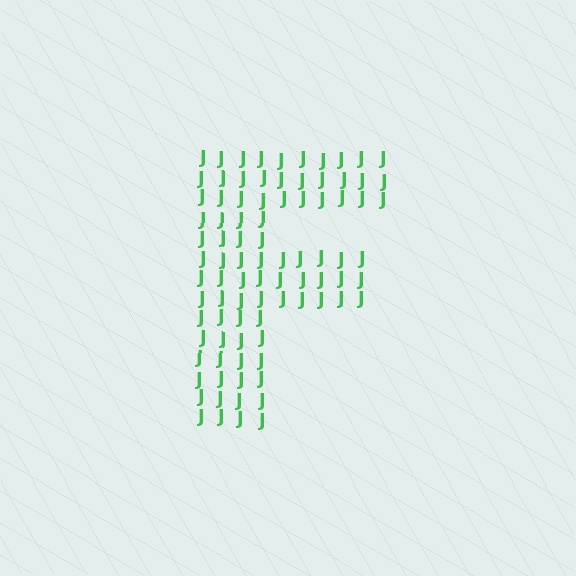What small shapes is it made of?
It is made of small letter J's.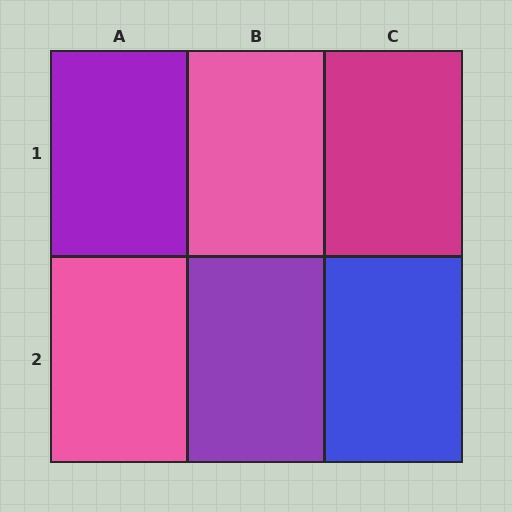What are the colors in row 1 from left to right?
Purple, pink, magenta.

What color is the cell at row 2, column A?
Pink.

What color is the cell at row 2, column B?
Purple.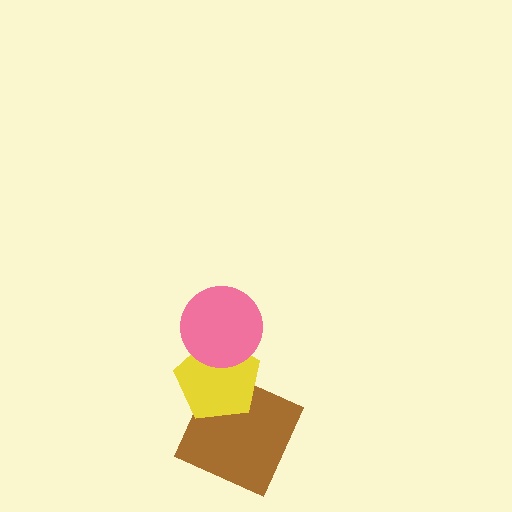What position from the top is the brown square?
The brown square is 3rd from the top.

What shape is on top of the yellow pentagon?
The pink circle is on top of the yellow pentagon.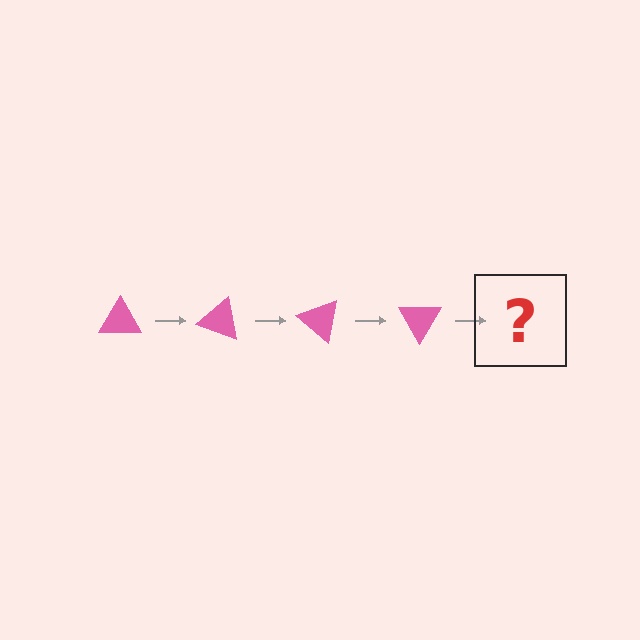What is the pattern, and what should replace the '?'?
The pattern is that the triangle rotates 20 degrees each step. The '?' should be a pink triangle rotated 80 degrees.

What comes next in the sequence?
The next element should be a pink triangle rotated 80 degrees.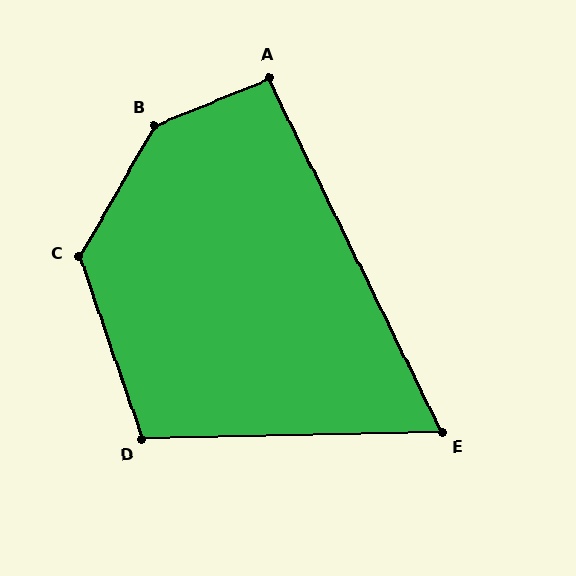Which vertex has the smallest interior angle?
E, at approximately 65 degrees.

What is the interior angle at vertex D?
Approximately 107 degrees (obtuse).